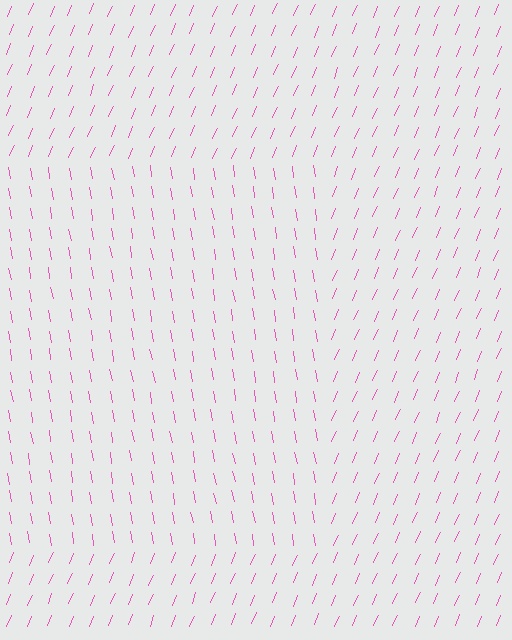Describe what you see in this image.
The image is filled with small pink line segments. A rectangle region in the image has lines oriented differently from the surrounding lines, creating a visible texture boundary.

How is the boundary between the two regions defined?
The boundary is defined purely by a change in line orientation (approximately 33 degrees difference). All lines are the same color and thickness.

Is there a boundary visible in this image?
Yes, there is a texture boundary formed by a change in line orientation.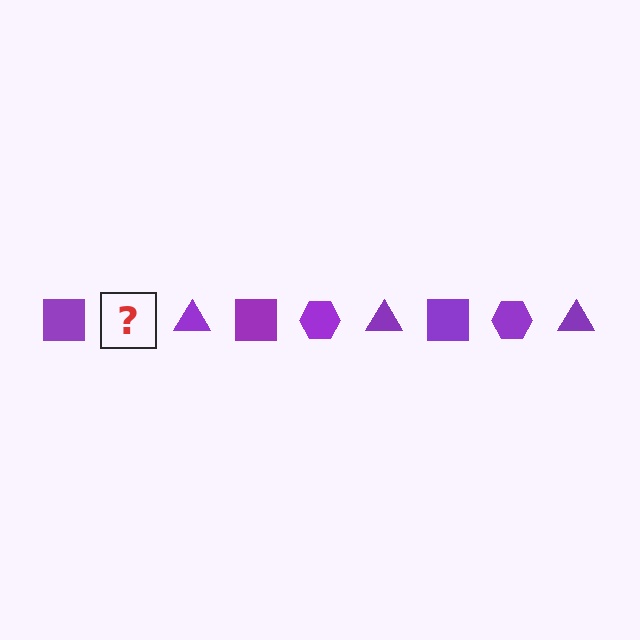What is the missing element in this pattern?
The missing element is a purple hexagon.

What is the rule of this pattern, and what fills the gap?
The rule is that the pattern cycles through square, hexagon, triangle shapes in purple. The gap should be filled with a purple hexagon.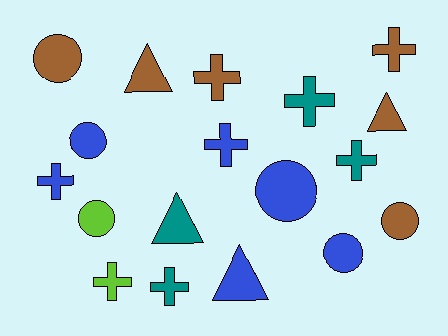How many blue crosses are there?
There are 2 blue crosses.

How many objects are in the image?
There are 18 objects.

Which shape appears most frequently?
Cross, with 8 objects.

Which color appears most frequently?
Blue, with 6 objects.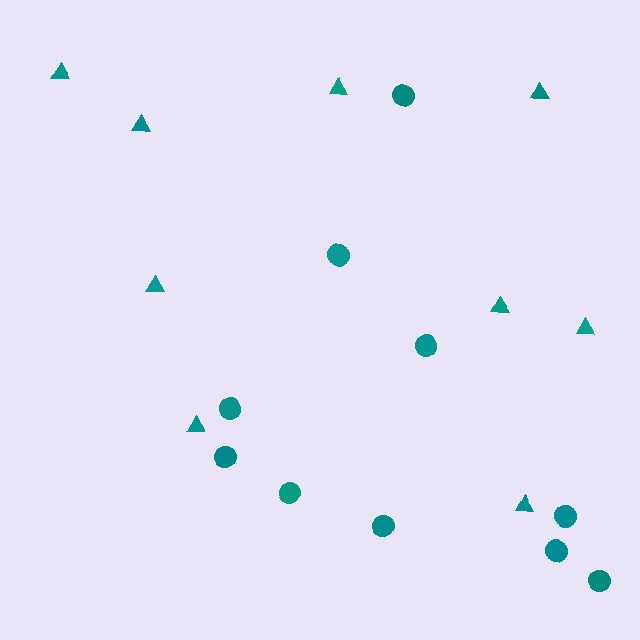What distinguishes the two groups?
There are 2 groups: one group of triangles (9) and one group of circles (10).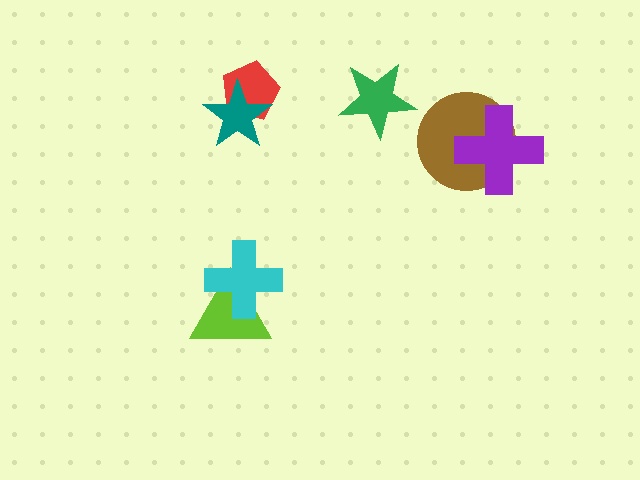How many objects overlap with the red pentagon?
1 object overlaps with the red pentagon.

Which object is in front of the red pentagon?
The teal star is in front of the red pentagon.